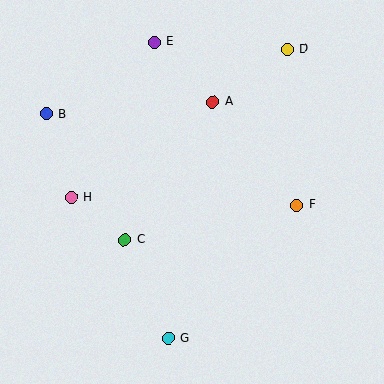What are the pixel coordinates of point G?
Point G is at (169, 338).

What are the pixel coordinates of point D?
Point D is at (287, 49).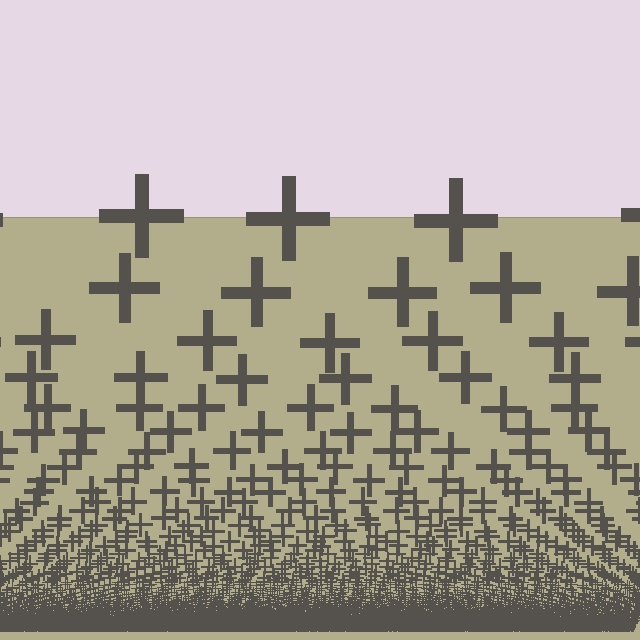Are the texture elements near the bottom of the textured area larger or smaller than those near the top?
Smaller. The gradient is inverted — elements near the bottom are smaller and denser.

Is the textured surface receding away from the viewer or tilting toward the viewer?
The surface appears to tilt toward the viewer. Texture elements get larger and sparser toward the top.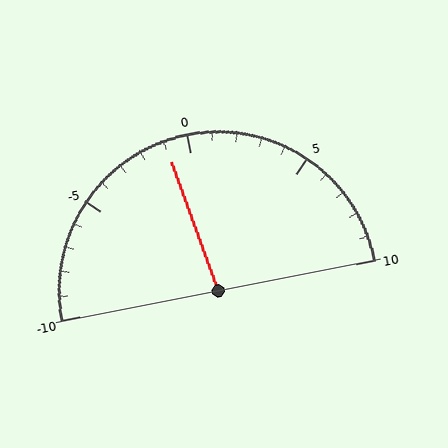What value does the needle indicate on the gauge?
The needle indicates approximately -1.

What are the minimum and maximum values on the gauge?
The gauge ranges from -10 to 10.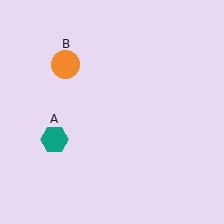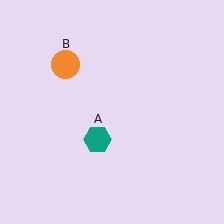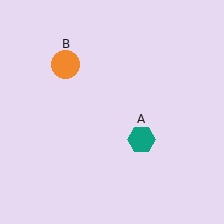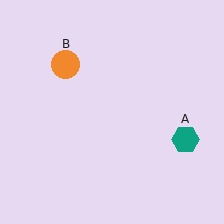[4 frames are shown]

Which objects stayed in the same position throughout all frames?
Orange circle (object B) remained stationary.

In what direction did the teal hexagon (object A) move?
The teal hexagon (object A) moved right.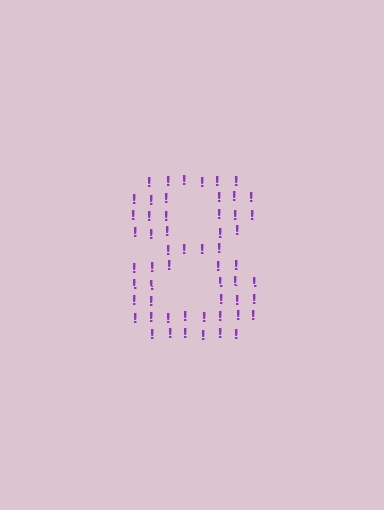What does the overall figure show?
The overall figure shows the digit 8.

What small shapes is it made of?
It is made of small exclamation marks.